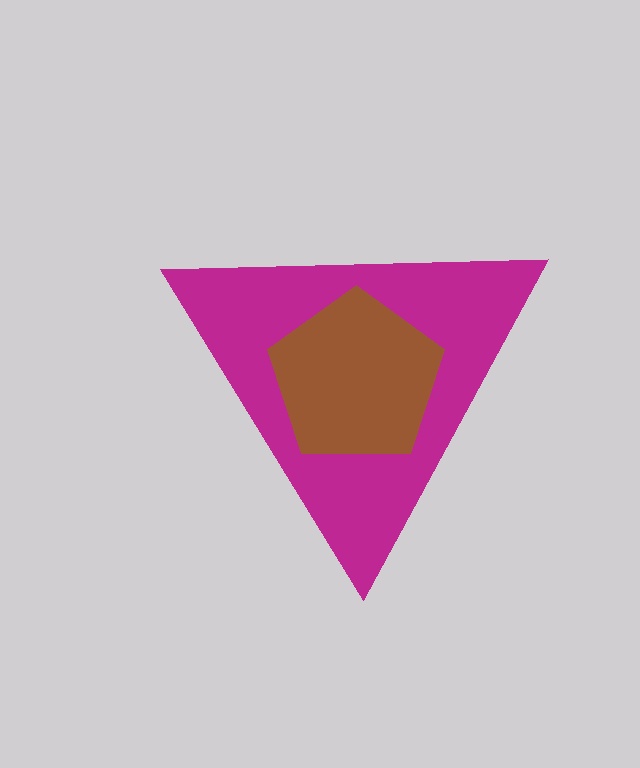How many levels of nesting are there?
2.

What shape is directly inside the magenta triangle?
The brown pentagon.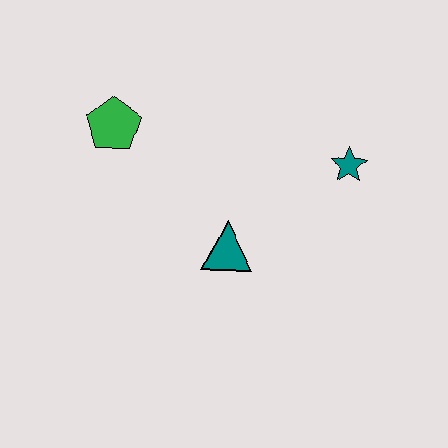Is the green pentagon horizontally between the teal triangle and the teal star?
No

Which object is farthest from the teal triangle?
The green pentagon is farthest from the teal triangle.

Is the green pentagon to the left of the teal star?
Yes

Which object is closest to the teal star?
The teal triangle is closest to the teal star.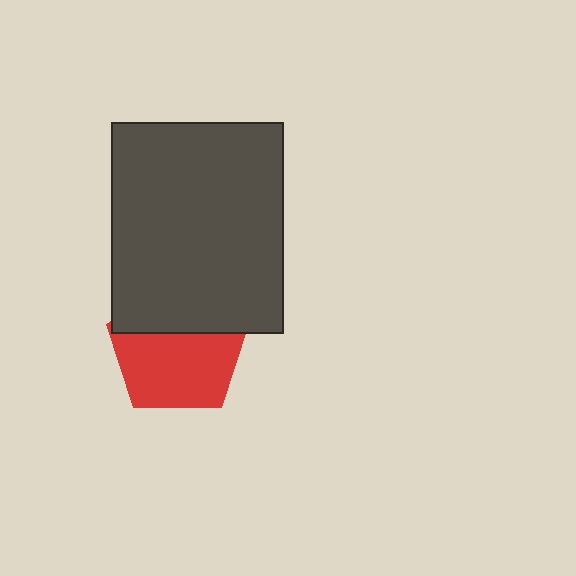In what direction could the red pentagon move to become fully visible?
The red pentagon could move down. That would shift it out from behind the dark gray rectangle entirely.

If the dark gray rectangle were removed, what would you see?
You would see the complete red pentagon.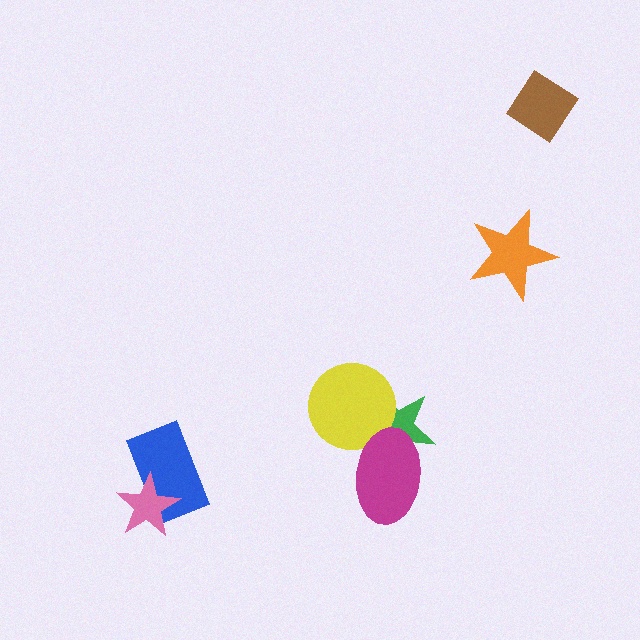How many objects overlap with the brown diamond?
0 objects overlap with the brown diamond.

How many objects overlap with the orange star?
0 objects overlap with the orange star.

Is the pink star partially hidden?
No, no other shape covers it.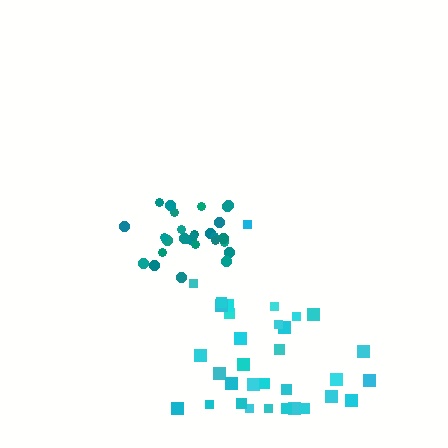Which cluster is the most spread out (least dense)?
Cyan.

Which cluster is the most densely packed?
Teal.